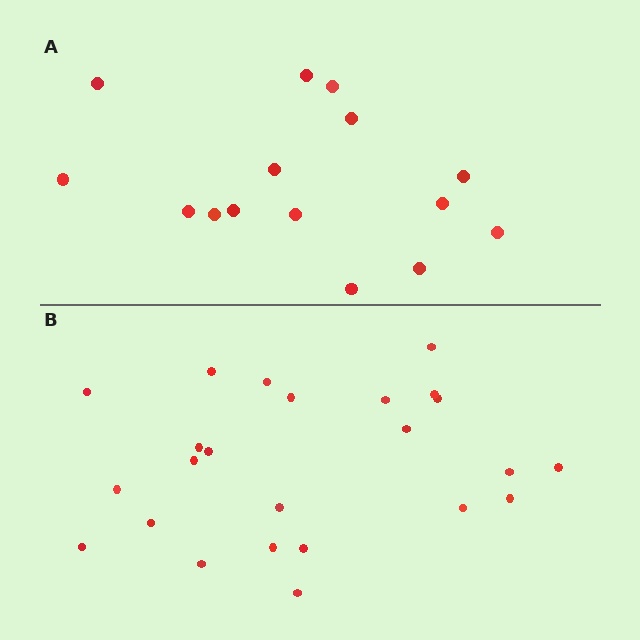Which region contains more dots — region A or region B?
Region B (the bottom region) has more dots.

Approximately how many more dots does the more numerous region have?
Region B has roughly 8 or so more dots than region A.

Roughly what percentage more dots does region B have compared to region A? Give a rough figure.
About 60% more.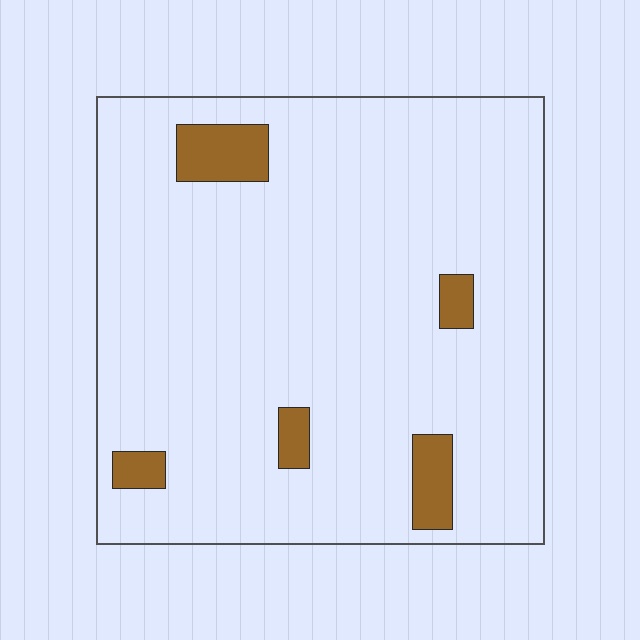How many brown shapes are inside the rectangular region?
5.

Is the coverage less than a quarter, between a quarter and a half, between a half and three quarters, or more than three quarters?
Less than a quarter.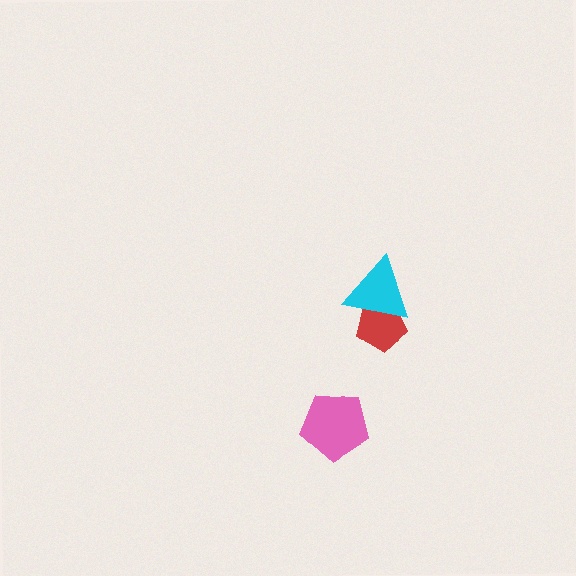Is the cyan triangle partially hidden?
No, no other shape covers it.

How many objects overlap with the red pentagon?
1 object overlaps with the red pentagon.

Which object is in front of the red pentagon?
The cyan triangle is in front of the red pentagon.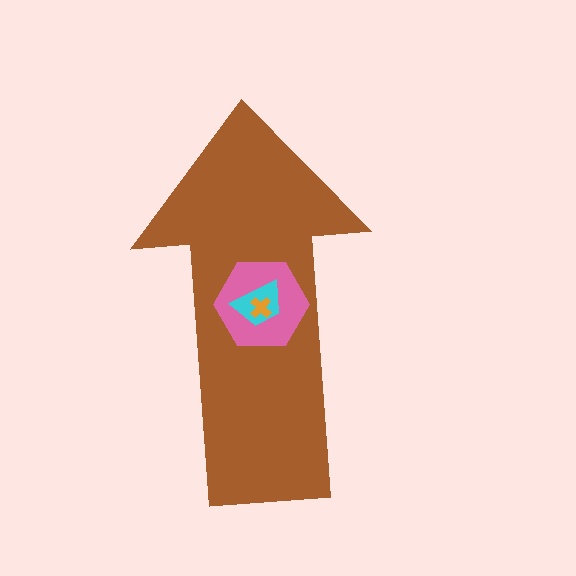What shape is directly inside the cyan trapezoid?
The orange cross.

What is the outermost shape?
The brown arrow.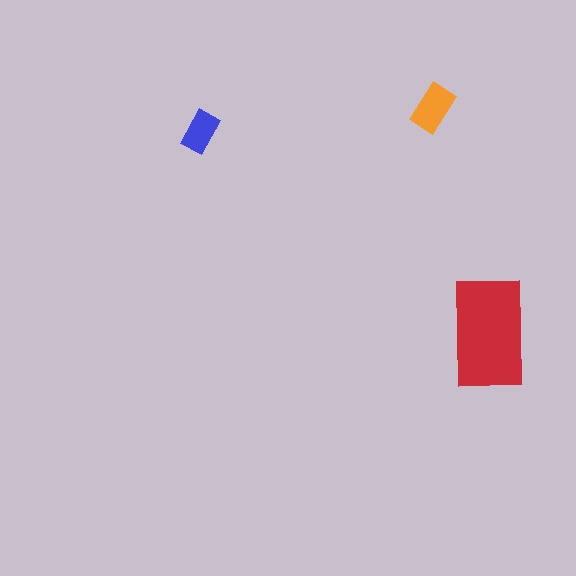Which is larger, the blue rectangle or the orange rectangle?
The orange one.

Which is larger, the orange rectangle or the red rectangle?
The red one.